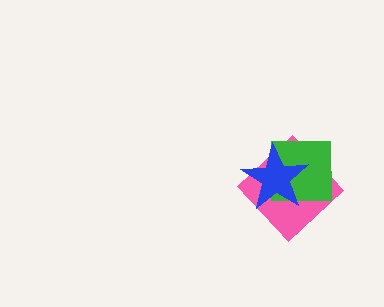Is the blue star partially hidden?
No, no other shape covers it.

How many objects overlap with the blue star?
2 objects overlap with the blue star.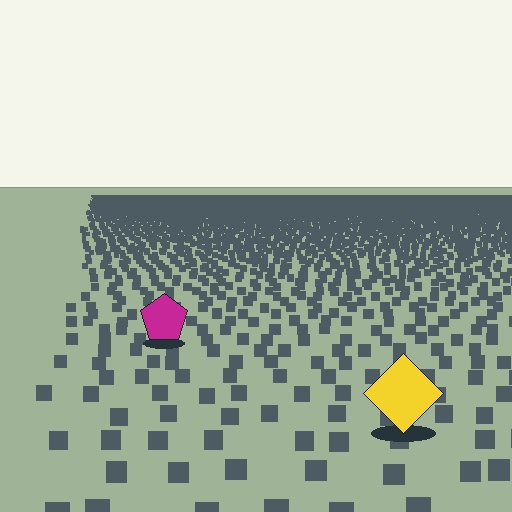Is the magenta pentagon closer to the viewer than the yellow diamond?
No. The yellow diamond is closer — you can tell from the texture gradient: the ground texture is coarser near it.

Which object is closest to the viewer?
The yellow diamond is closest. The texture marks near it are larger and more spread out.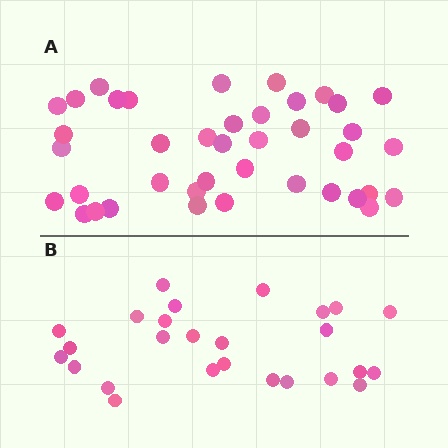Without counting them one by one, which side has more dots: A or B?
Region A (the top region) has more dots.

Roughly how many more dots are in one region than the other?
Region A has approximately 15 more dots than region B.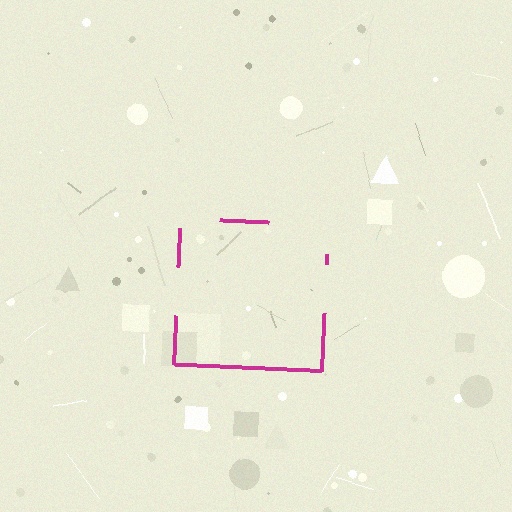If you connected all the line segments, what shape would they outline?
They would outline a square.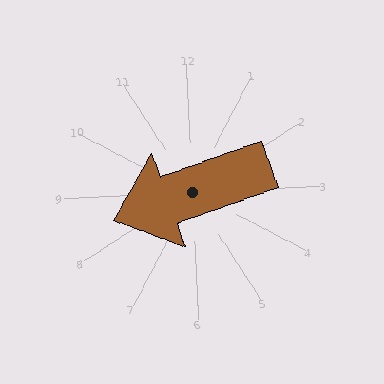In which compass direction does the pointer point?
West.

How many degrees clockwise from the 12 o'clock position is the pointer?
Approximately 253 degrees.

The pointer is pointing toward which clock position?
Roughly 8 o'clock.